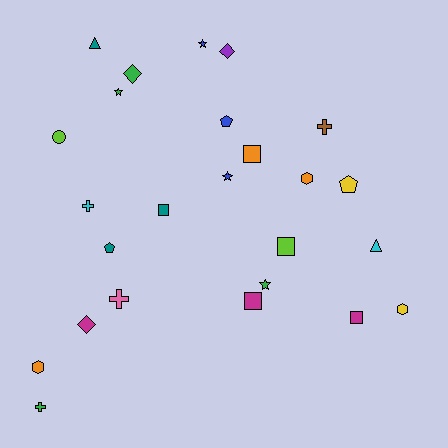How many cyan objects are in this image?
There are 2 cyan objects.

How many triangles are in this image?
There are 2 triangles.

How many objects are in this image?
There are 25 objects.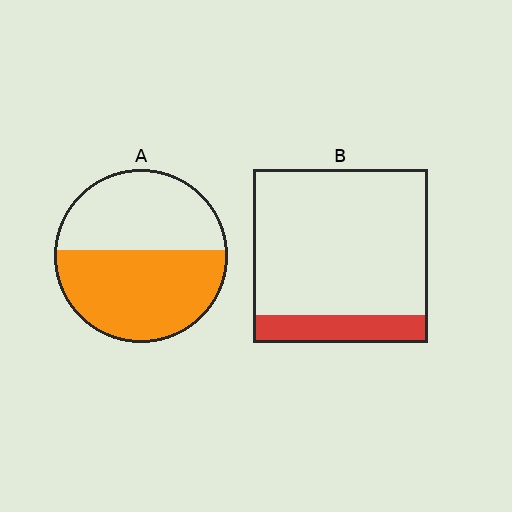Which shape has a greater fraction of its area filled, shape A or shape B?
Shape A.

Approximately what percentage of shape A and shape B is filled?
A is approximately 55% and B is approximately 15%.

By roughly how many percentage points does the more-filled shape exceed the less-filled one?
By roughly 40 percentage points (A over B).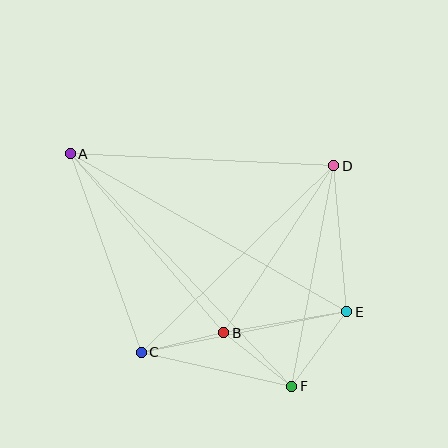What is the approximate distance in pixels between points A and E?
The distance between A and E is approximately 319 pixels.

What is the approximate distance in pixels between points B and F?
The distance between B and F is approximately 86 pixels.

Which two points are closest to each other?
Points B and C are closest to each other.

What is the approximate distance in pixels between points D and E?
The distance between D and E is approximately 147 pixels.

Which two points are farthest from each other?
Points A and F are farthest from each other.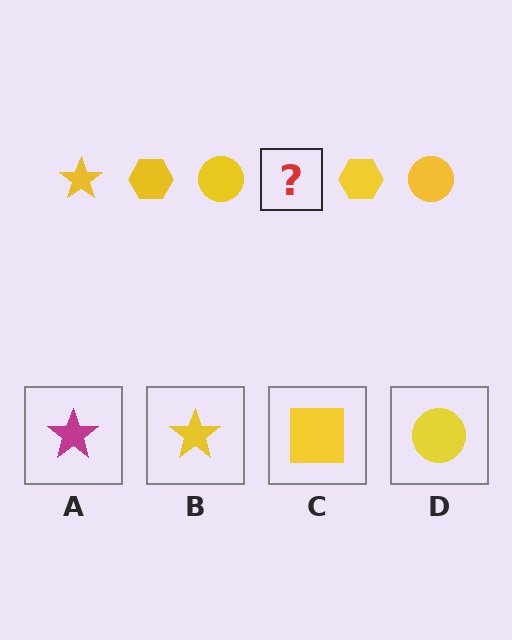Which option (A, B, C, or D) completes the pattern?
B.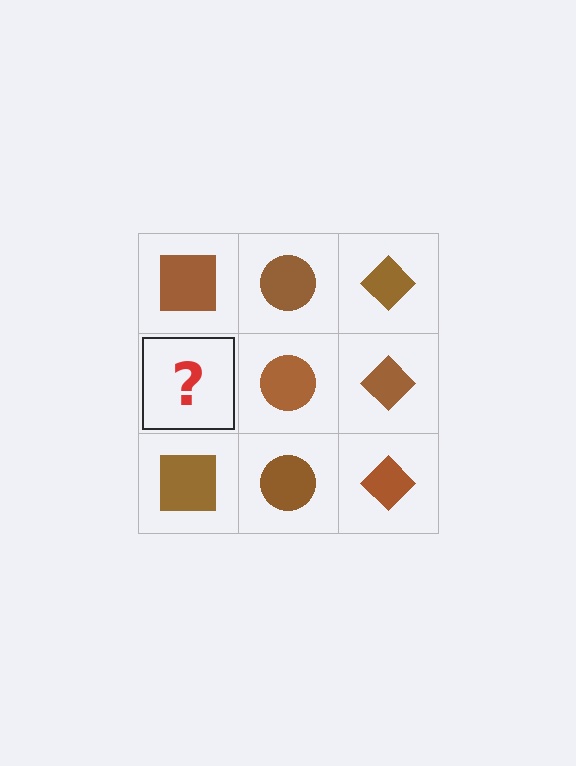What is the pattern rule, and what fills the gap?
The rule is that each column has a consistent shape. The gap should be filled with a brown square.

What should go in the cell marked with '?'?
The missing cell should contain a brown square.